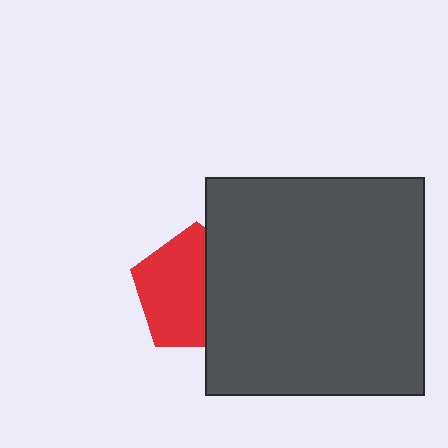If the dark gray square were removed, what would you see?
You would see the complete red pentagon.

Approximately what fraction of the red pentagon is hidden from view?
Roughly 40% of the red pentagon is hidden behind the dark gray square.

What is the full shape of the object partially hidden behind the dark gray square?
The partially hidden object is a red pentagon.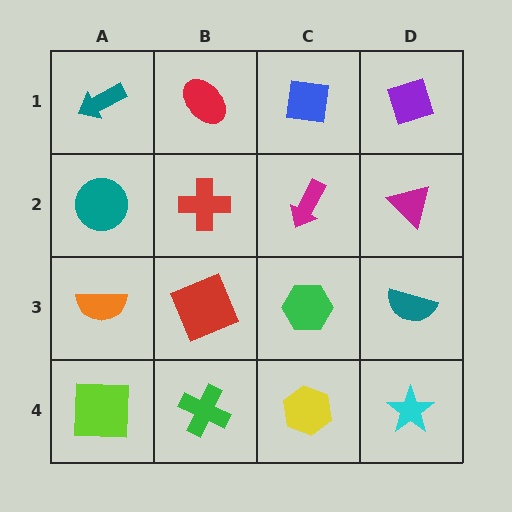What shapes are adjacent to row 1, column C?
A magenta arrow (row 2, column C), a red ellipse (row 1, column B), a purple diamond (row 1, column D).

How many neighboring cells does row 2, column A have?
3.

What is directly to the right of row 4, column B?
A yellow hexagon.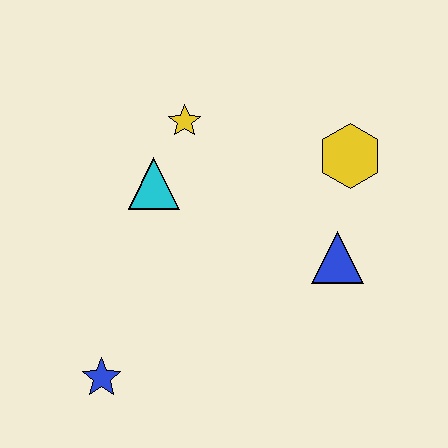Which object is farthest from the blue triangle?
The blue star is farthest from the blue triangle.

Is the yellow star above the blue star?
Yes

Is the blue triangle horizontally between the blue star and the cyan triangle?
No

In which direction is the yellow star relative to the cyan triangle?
The yellow star is above the cyan triangle.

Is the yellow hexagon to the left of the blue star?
No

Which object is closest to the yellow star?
The cyan triangle is closest to the yellow star.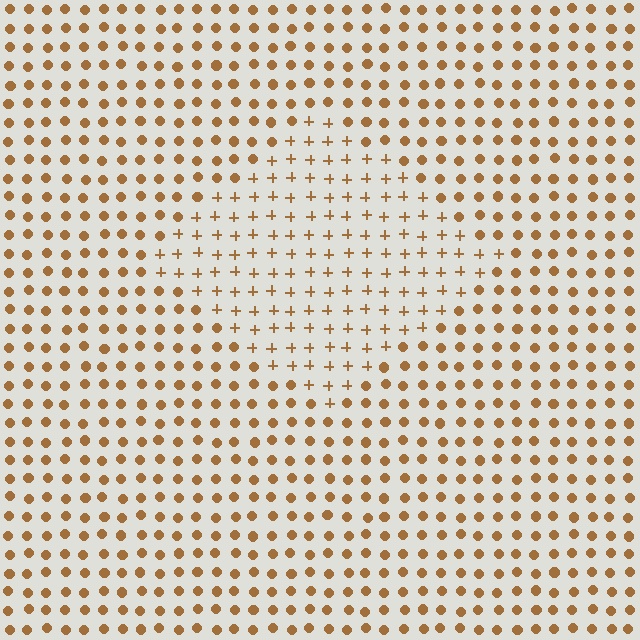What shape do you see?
I see a diamond.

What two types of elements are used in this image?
The image uses plus signs inside the diamond region and circles outside it.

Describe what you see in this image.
The image is filled with small brown elements arranged in a uniform grid. A diamond-shaped region contains plus signs, while the surrounding area contains circles. The boundary is defined purely by the change in element shape.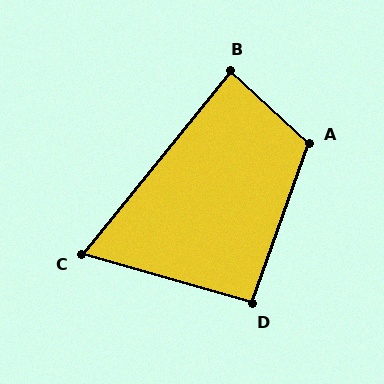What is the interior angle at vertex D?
Approximately 93 degrees (approximately right).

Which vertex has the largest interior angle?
A, at approximately 113 degrees.